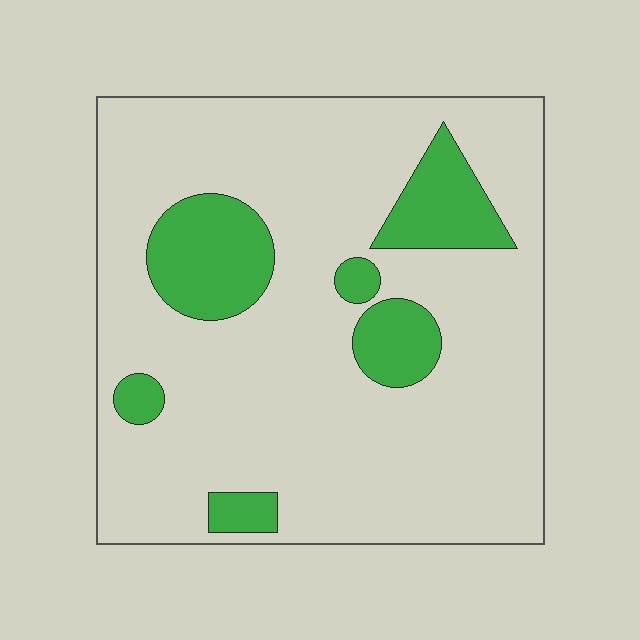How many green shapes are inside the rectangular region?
6.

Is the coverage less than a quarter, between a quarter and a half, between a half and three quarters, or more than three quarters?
Less than a quarter.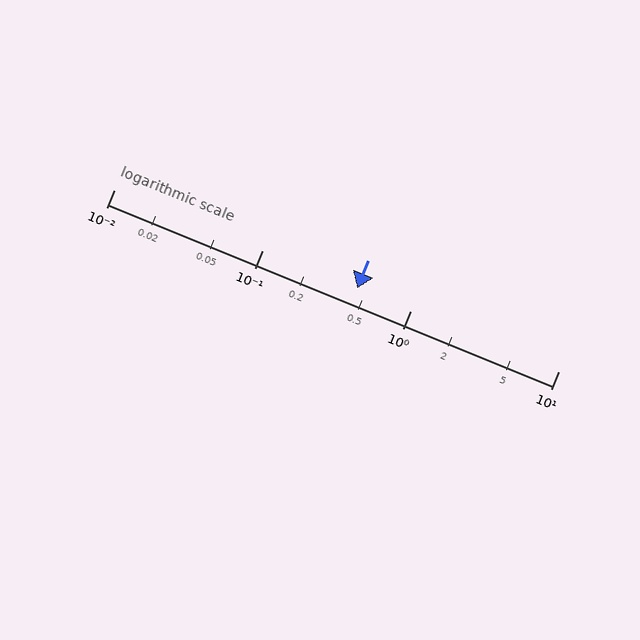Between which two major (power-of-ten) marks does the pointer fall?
The pointer is between 0.1 and 1.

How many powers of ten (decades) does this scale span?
The scale spans 3 decades, from 0.01 to 10.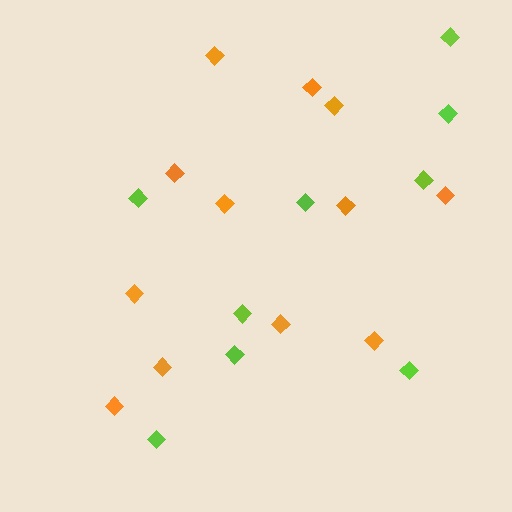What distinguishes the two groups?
There are 2 groups: one group of lime diamonds (9) and one group of orange diamonds (12).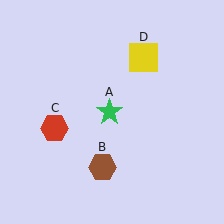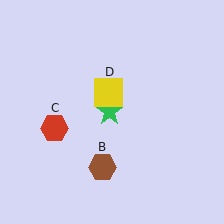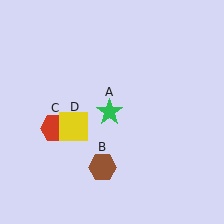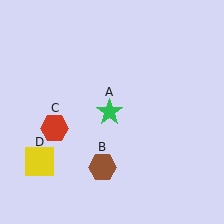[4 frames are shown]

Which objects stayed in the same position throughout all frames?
Green star (object A) and brown hexagon (object B) and red hexagon (object C) remained stationary.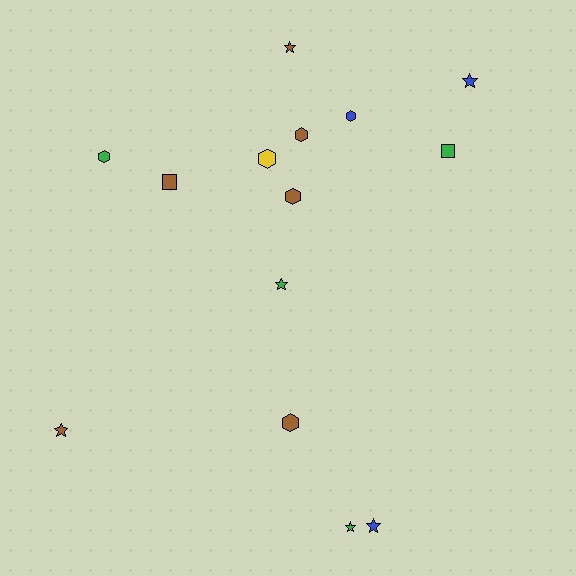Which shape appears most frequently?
Hexagon, with 6 objects.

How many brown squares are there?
There is 1 brown square.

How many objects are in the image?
There are 14 objects.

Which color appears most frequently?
Brown, with 6 objects.